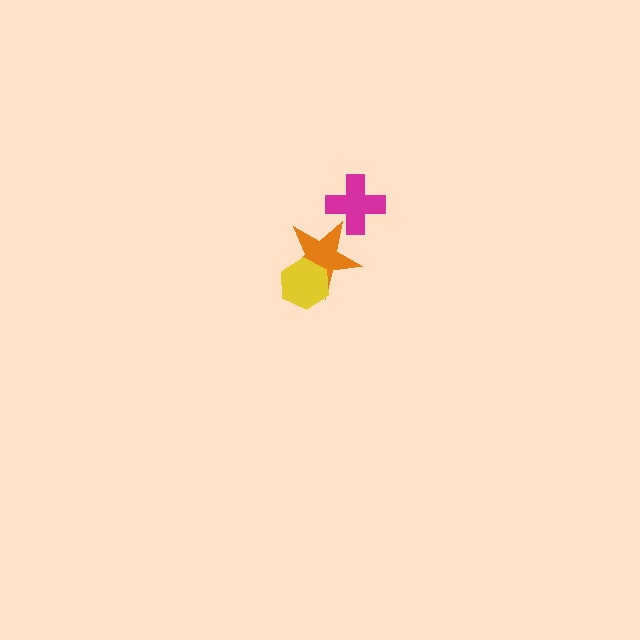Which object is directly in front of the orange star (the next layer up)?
The magenta cross is directly in front of the orange star.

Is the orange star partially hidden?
Yes, it is partially covered by another shape.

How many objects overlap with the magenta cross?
1 object overlaps with the magenta cross.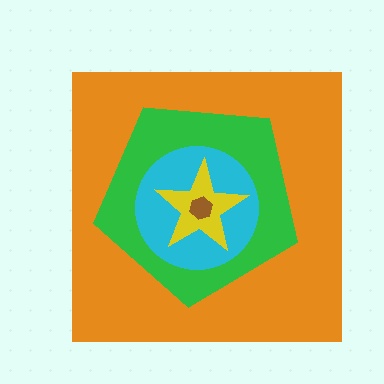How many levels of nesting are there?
5.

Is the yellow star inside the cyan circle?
Yes.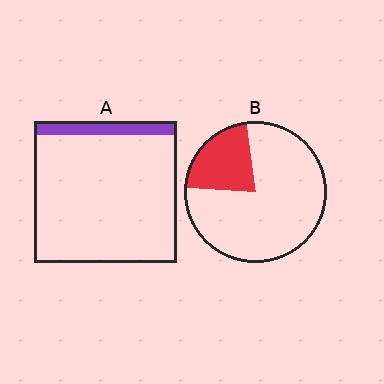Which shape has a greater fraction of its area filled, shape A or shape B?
Shape B.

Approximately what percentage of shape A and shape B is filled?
A is approximately 10% and B is approximately 20%.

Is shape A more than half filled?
No.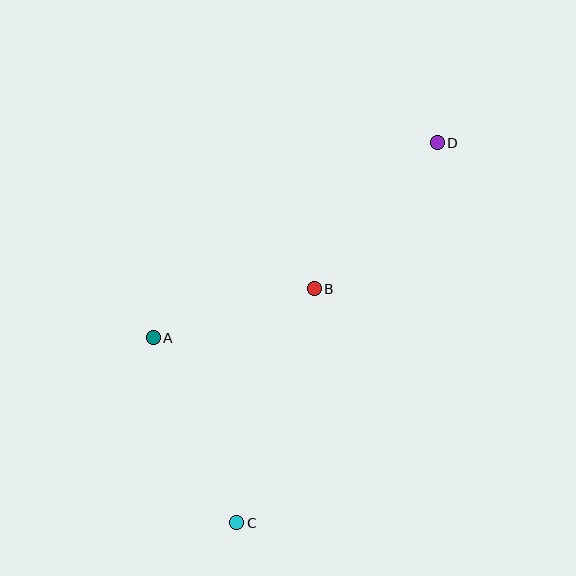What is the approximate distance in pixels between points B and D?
The distance between B and D is approximately 191 pixels.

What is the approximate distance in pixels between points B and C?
The distance between B and C is approximately 246 pixels.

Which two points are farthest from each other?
Points C and D are farthest from each other.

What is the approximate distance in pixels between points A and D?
The distance between A and D is approximately 344 pixels.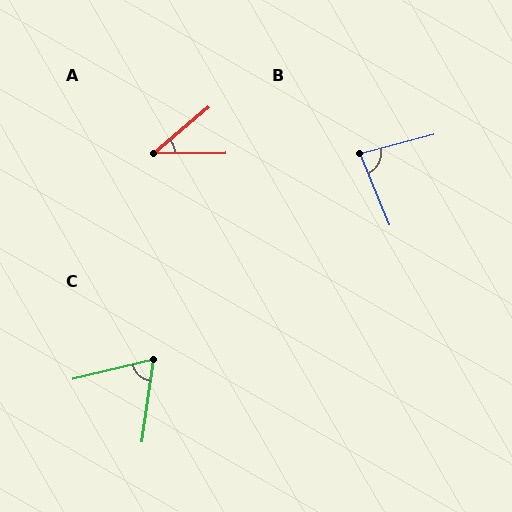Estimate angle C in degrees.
Approximately 68 degrees.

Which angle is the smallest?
A, at approximately 39 degrees.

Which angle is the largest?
B, at approximately 83 degrees.